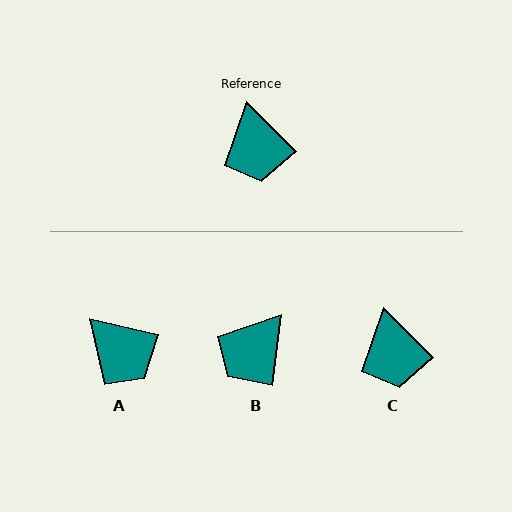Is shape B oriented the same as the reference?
No, it is off by about 52 degrees.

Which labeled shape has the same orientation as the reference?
C.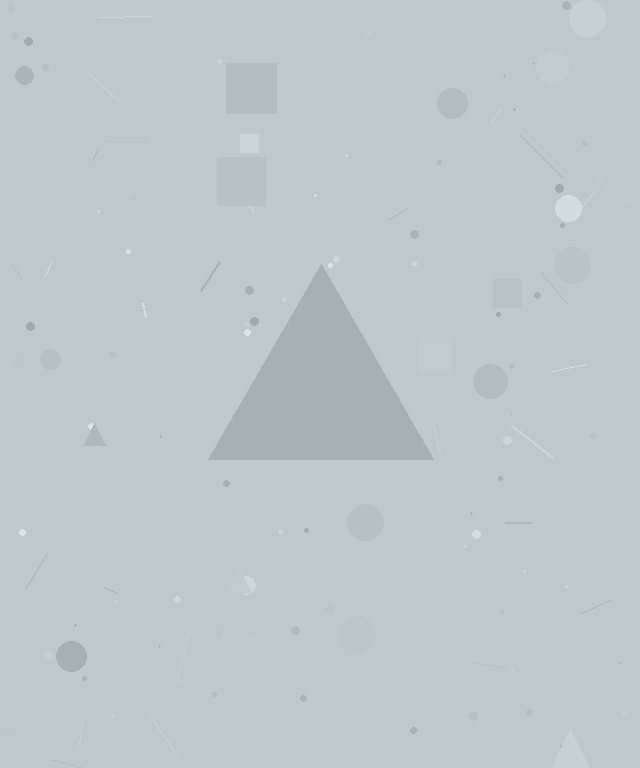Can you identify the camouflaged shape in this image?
The camouflaged shape is a triangle.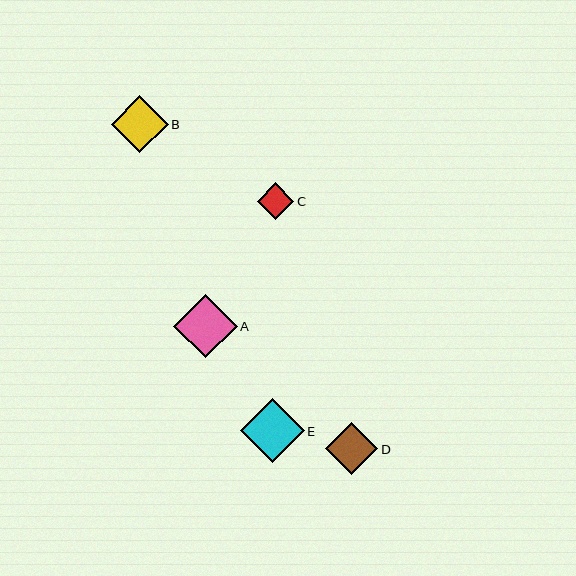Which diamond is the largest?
Diamond E is the largest with a size of approximately 64 pixels.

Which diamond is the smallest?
Diamond C is the smallest with a size of approximately 37 pixels.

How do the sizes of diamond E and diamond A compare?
Diamond E and diamond A are approximately the same size.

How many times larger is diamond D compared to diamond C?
Diamond D is approximately 1.4 times the size of diamond C.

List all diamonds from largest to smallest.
From largest to smallest: E, A, B, D, C.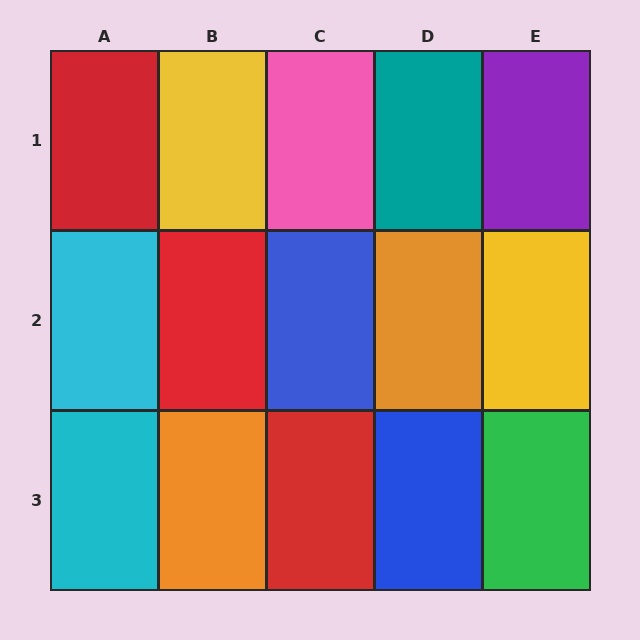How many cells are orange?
2 cells are orange.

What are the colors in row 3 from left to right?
Cyan, orange, red, blue, green.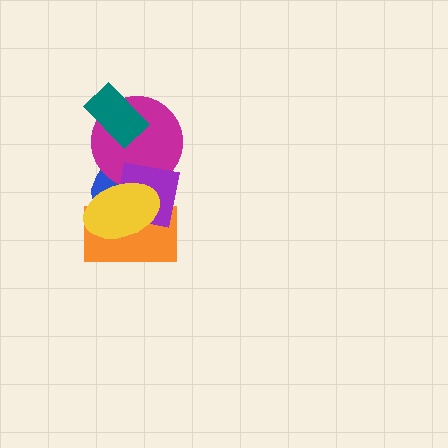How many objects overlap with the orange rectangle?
3 objects overlap with the orange rectangle.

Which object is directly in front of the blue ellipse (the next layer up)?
The orange rectangle is directly in front of the blue ellipse.